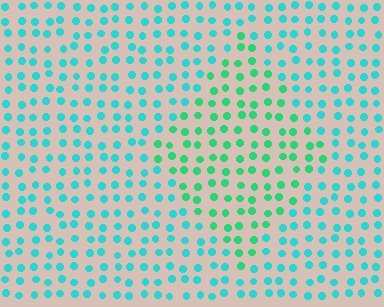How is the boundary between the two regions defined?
The boundary is defined purely by a slight shift in hue (about 32 degrees). Spacing, size, and orientation are identical on both sides.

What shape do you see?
I see a diamond.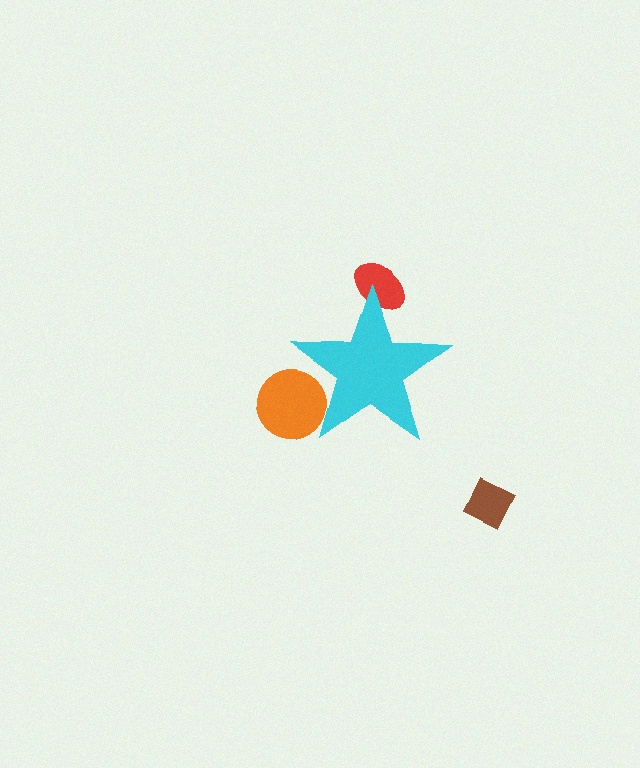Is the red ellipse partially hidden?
Yes, the red ellipse is partially hidden behind the cyan star.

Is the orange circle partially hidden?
Yes, the orange circle is partially hidden behind the cyan star.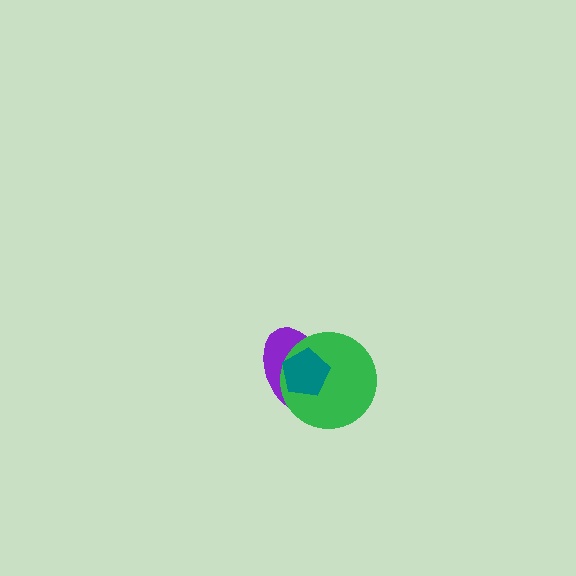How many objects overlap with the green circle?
2 objects overlap with the green circle.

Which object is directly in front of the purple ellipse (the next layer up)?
The green circle is directly in front of the purple ellipse.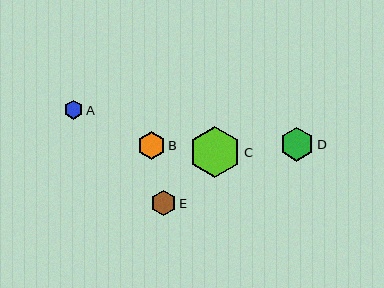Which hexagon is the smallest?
Hexagon A is the smallest with a size of approximately 19 pixels.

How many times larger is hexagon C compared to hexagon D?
Hexagon C is approximately 1.5 times the size of hexagon D.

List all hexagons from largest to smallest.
From largest to smallest: C, D, B, E, A.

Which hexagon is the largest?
Hexagon C is the largest with a size of approximately 51 pixels.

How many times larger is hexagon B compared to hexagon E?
Hexagon B is approximately 1.1 times the size of hexagon E.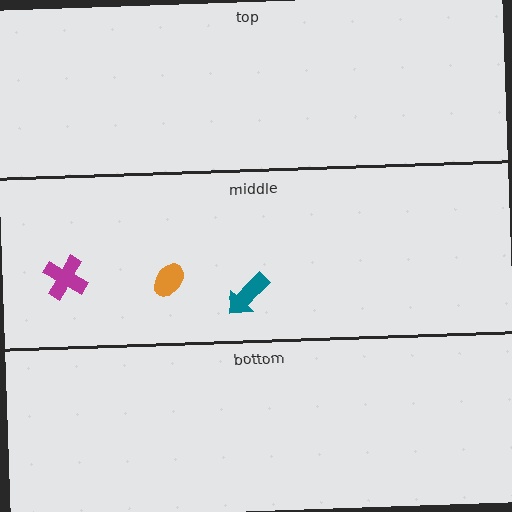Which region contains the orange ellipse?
The middle region.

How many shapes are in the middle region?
3.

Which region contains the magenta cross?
The middle region.